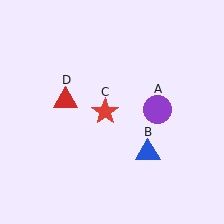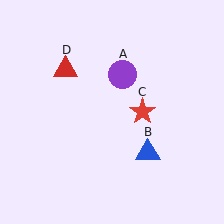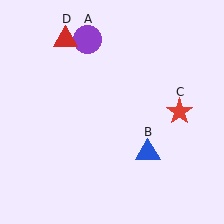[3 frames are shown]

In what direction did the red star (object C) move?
The red star (object C) moved right.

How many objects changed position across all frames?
3 objects changed position: purple circle (object A), red star (object C), red triangle (object D).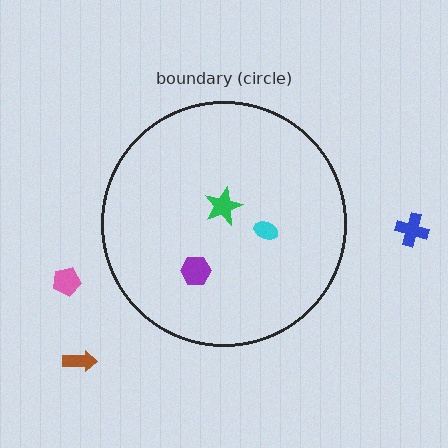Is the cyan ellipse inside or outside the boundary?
Inside.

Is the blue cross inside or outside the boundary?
Outside.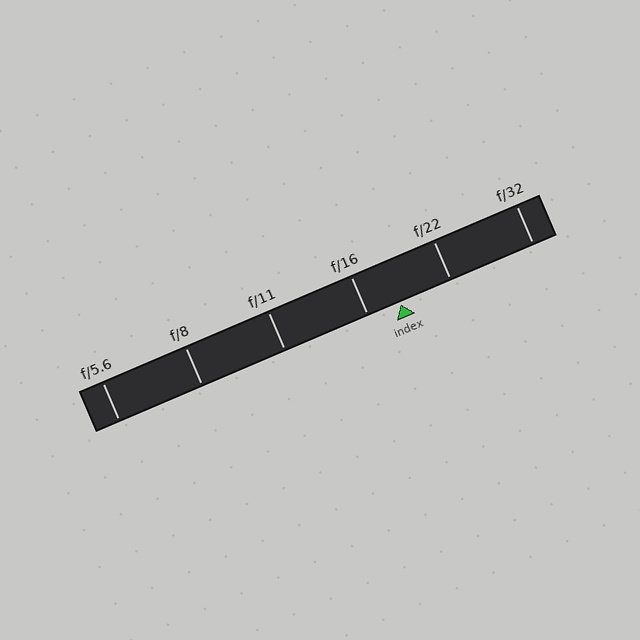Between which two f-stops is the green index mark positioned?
The index mark is between f/16 and f/22.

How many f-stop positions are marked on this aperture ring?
There are 6 f-stop positions marked.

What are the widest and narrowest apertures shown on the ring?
The widest aperture shown is f/5.6 and the narrowest is f/32.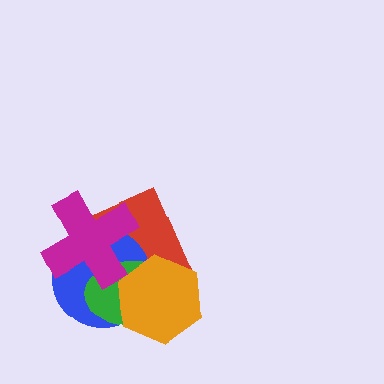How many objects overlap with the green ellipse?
4 objects overlap with the green ellipse.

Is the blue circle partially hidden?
Yes, it is partially covered by another shape.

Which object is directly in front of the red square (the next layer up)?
The blue circle is directly in front of the red square.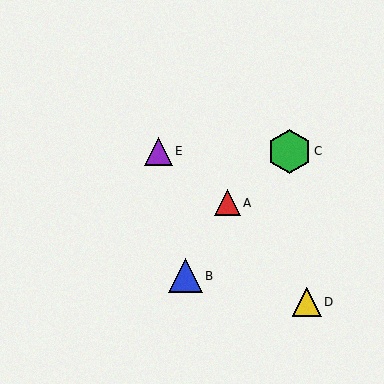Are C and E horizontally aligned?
Yes, both are at y≈151.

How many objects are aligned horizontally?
2 objects (C, E) are aligned horizontally.